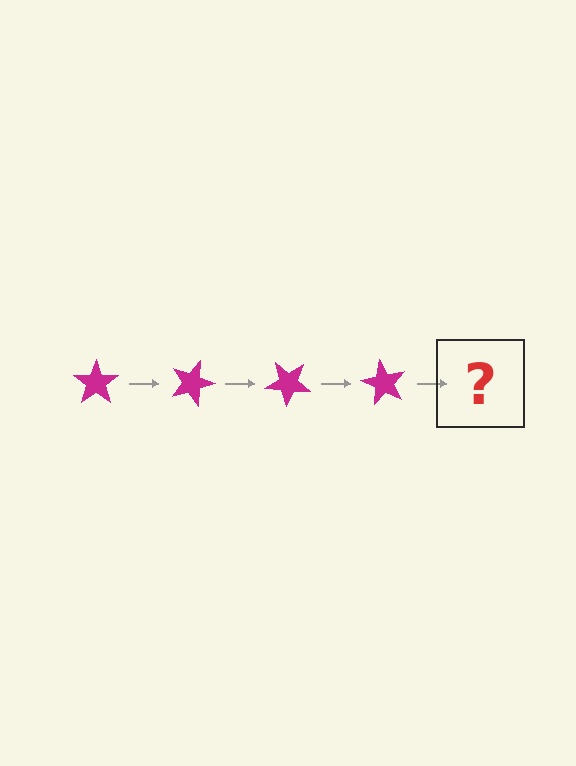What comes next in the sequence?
The next element should be a magenta star rotated 80 degrees.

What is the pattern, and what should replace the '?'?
The pattern is that the star rotates 20 degrees each step. The '?' should be a magenta star rotated 80 degrees.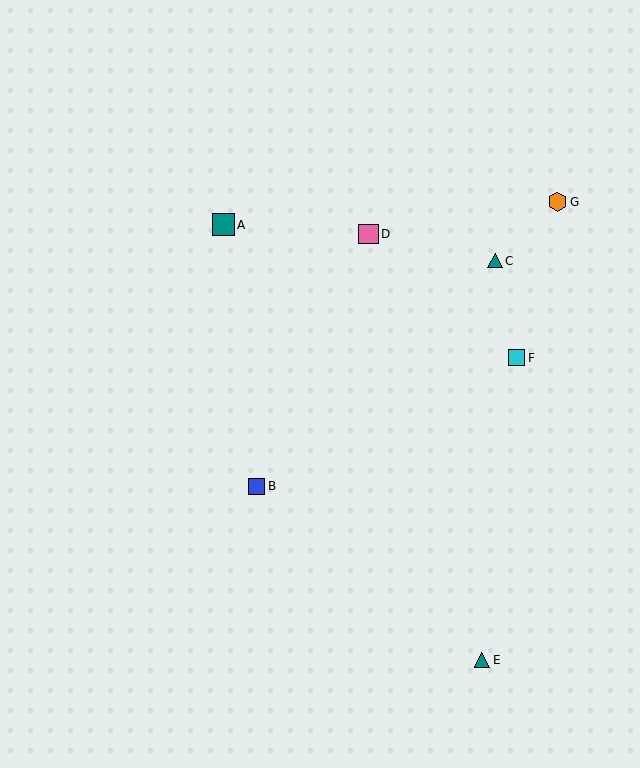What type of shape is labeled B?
Shape B is a blue square.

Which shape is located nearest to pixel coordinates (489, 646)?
The teal triangle (labeled E) at (482, 660) is nearest to that location.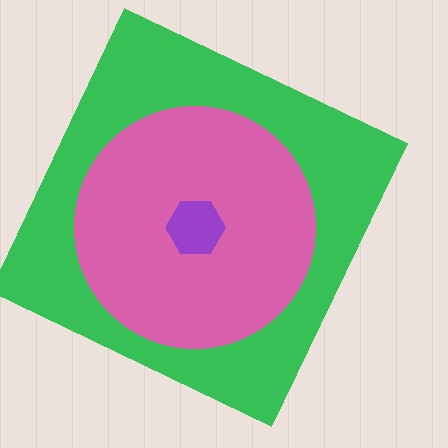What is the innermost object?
The purple hexagon.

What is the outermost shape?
The green square.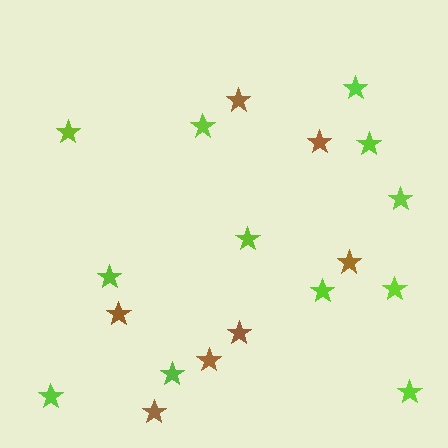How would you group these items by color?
There are 2 groups: one group of brown stars (7) and one group of lime stars (12).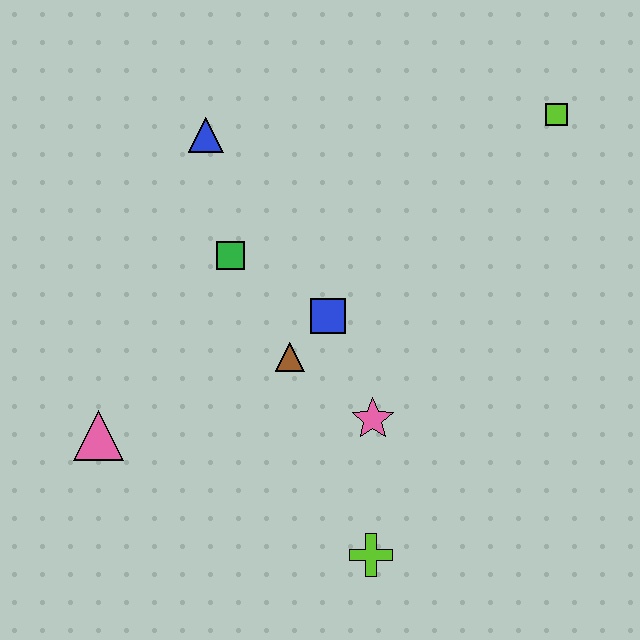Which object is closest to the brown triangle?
The blue square is closest to the brown triangle.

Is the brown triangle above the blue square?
No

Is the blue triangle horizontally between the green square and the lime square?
No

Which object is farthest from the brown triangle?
The lime square is farthest from the brown triangle.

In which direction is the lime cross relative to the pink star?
The lime cross is below the pink star.